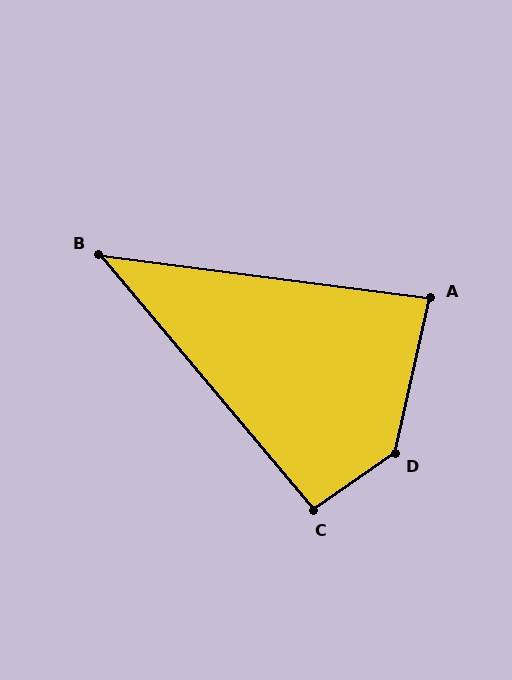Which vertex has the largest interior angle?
D, at approximately 137 degrees.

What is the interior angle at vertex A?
Approximately 85 degrees (acute).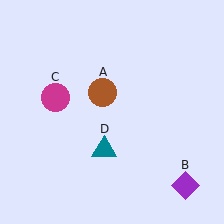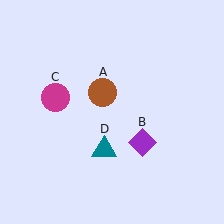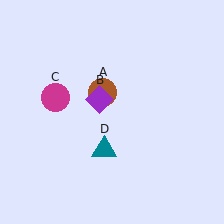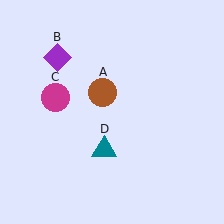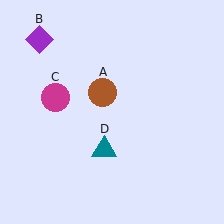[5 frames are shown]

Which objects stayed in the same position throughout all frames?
Brown circle (object A) and magenta circle (object C) and teal triangle (object D) remained stationary.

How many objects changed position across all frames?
1 object changed position: purple diamond (object B).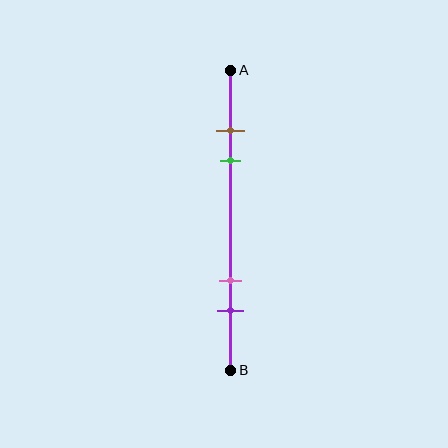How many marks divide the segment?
There are 4 marks dividing the segment.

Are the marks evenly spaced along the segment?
No, the marks are not evenly spaced.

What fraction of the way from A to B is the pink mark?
The pink mark is approximately 70% (0.7) of the way from A to B.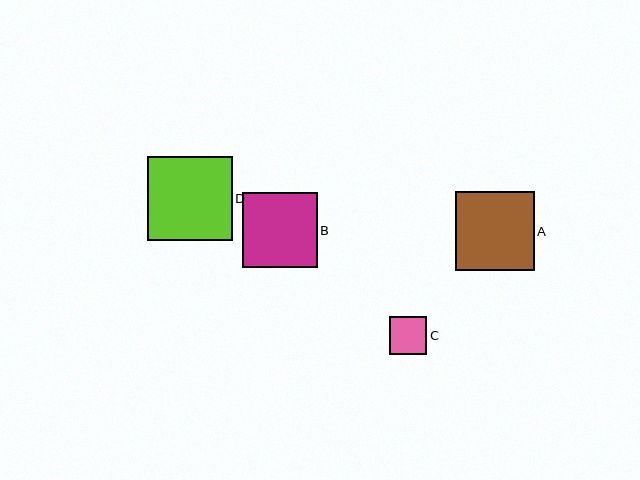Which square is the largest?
Square D is the largest with a size of approximately 84 pixels.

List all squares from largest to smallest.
From largest to smallest: D, A, B, C.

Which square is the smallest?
Square C is the smallest with a size of approximately 38 pixels.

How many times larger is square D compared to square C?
Square D is approximately 2.2 times the size of square C.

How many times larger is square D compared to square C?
Square D is approximately 2.2 times the size of square C.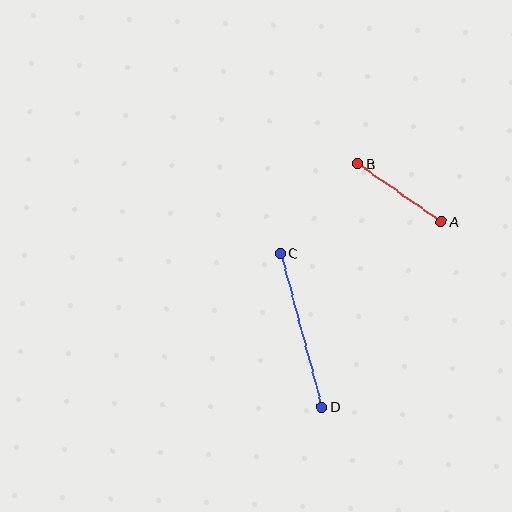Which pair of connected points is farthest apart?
Points C and D are farthest apart.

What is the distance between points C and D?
The distance is approximately 159 pixels.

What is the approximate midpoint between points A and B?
The midpoint is at approximately (399, 193) pixels.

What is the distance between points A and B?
The distance is approximately 102 pixels.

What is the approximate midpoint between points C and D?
The midpoint is at approximately (301, 330) pixels.